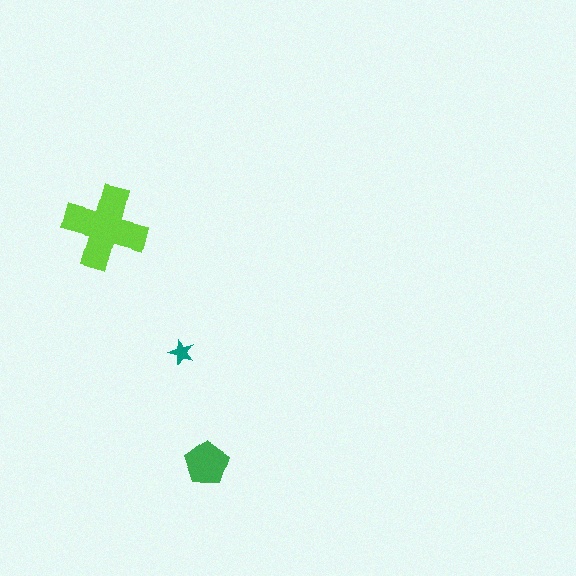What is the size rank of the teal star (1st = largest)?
3rd.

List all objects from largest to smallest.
The lime cross, the green pentagon, the teal star.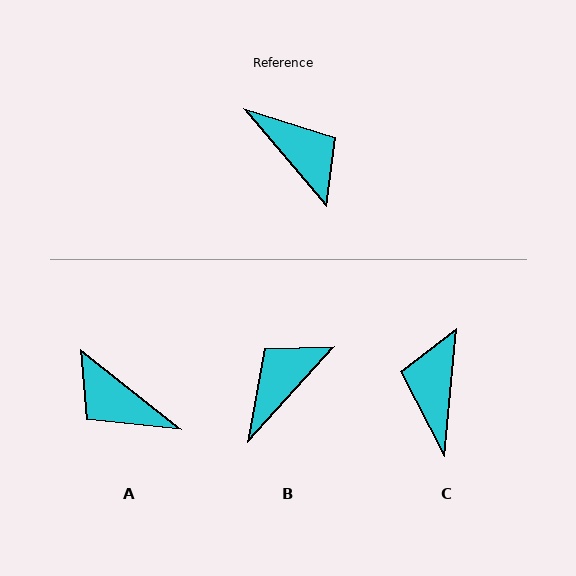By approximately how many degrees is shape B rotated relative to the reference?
Approximately 98 degrees counter-clockwise.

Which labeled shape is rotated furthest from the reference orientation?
A, about 169 degrees away.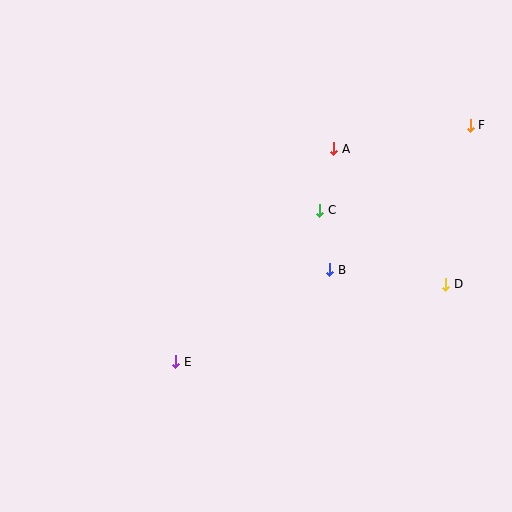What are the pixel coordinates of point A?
Point A is at (334, 149).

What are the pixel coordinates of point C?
Point C is at (320, 210).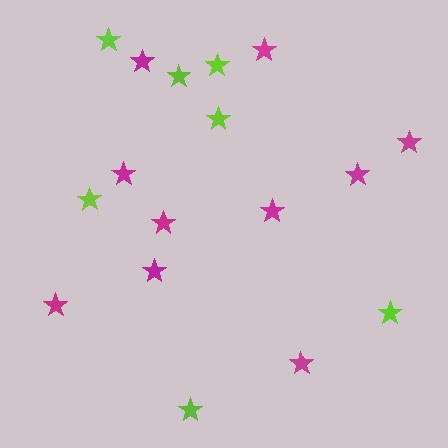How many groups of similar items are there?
There are 2 groups: one group of magenta stars (10) and one group of lime stars (7).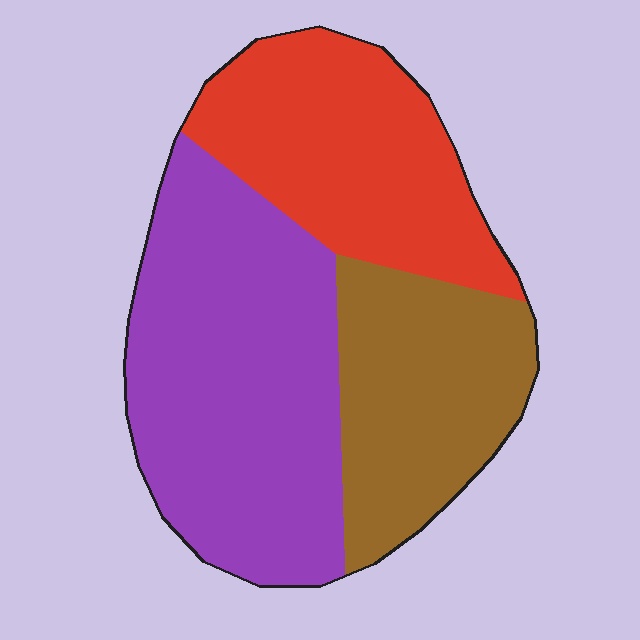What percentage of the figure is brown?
Brown takes up about one quarter (1/4) of the figure.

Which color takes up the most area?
Purple, at roughly 45%.